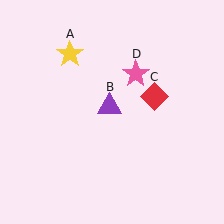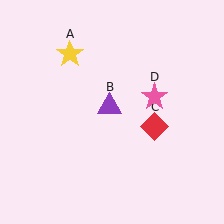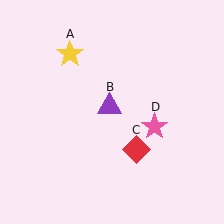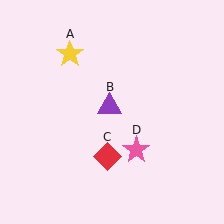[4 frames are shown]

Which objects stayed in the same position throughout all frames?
Yellow star (object A) and purple triangle (object B) remained stationary.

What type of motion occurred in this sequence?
The red diamond (object C), pink star (object D) rotated clockwise around the center of the scene.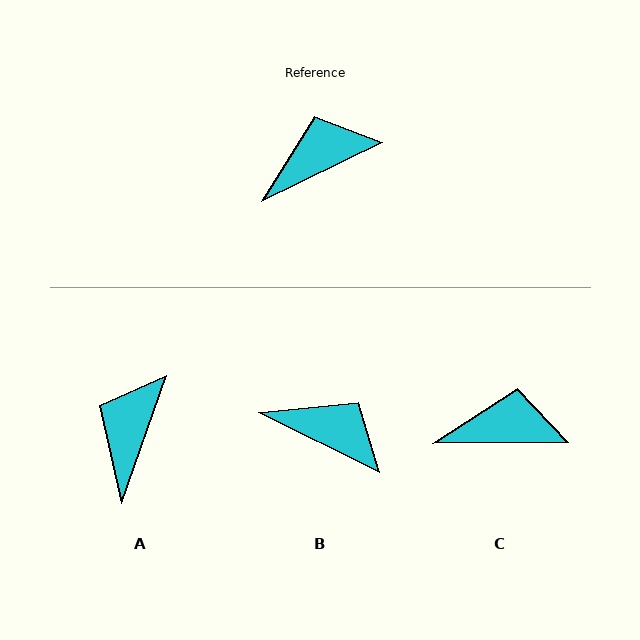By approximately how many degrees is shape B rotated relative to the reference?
Approximately 52 degrees clockwise.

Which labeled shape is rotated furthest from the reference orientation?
B, about 52 degrees away.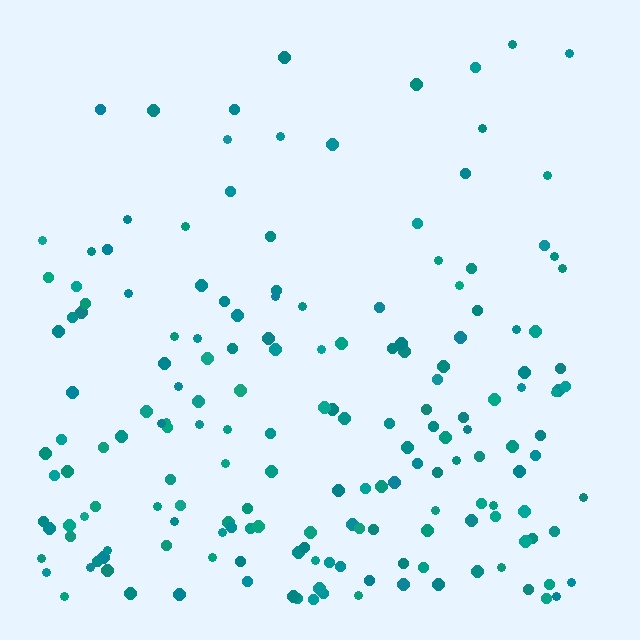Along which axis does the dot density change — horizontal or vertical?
Vertical.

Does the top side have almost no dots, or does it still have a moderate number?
Still a moderate number, just noticeably fewer than the bottom.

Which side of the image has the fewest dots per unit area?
The top.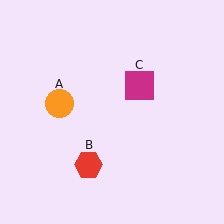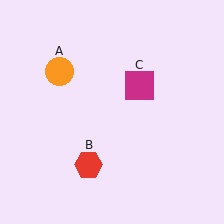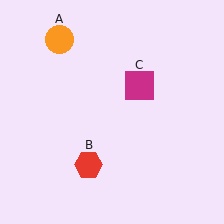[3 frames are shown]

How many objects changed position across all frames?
1 object changed position: orange circle (object A).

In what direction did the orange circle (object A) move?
The orange circle (object A) moved up.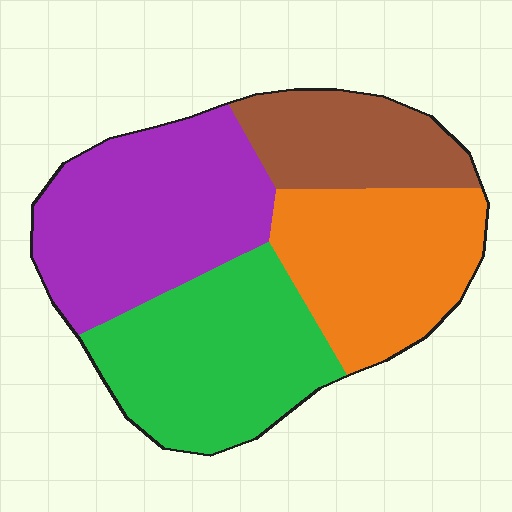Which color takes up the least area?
Brown, at roughly 15%.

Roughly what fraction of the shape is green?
Green covers about 30% of the shape.